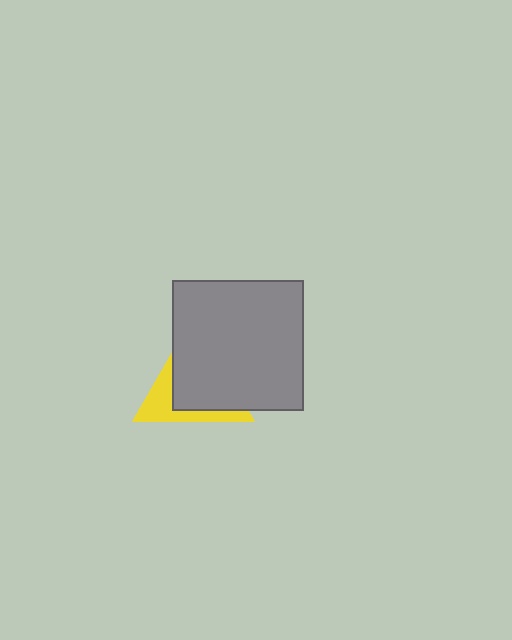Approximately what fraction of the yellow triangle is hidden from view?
Roughly 67% of the yellow triangle is hidden behind the gray square.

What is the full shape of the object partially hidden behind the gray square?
The partially hidden object is a yellow triangle.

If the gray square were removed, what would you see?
You would see the complete yellow triangle.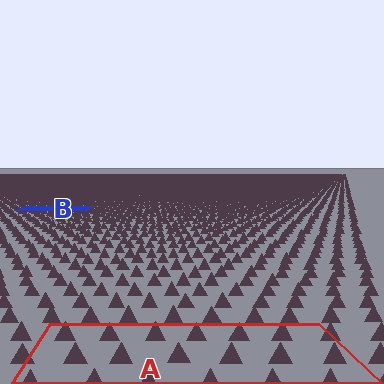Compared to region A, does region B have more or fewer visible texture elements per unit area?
Region B has more texture elements per unit area — they are packed more densely because it is farther away.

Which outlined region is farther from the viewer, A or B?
Region B is farther from the viewer — the texture elements inside it appear smaller and more densely packed.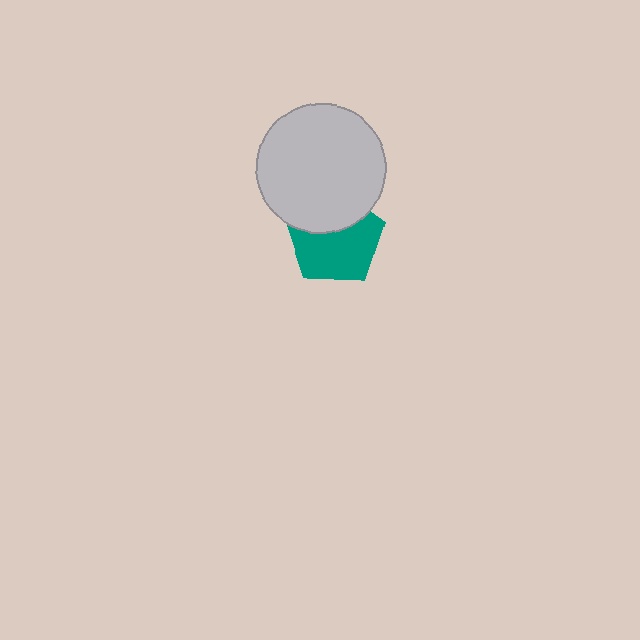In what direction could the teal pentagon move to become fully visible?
The teal pentagon could move down. That would shift it out from behind the light gray circle entirely.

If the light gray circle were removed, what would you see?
You would see the complete teal pentagon.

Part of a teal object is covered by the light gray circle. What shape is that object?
It is a pentagon.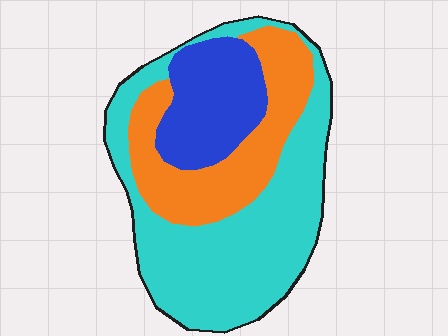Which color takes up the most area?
Cyan, at roughly 50%.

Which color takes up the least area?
Blue, at roughly 20%.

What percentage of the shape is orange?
Orange takes up about one quarter (1/4) of the shape.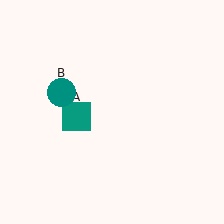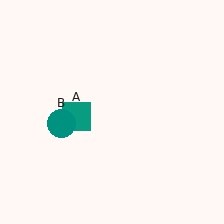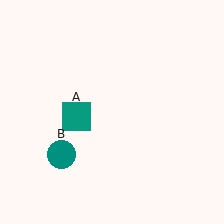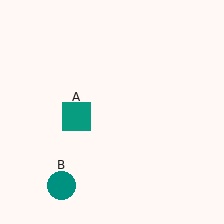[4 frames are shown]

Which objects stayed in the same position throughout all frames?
Teal square (object A) remained stationary.